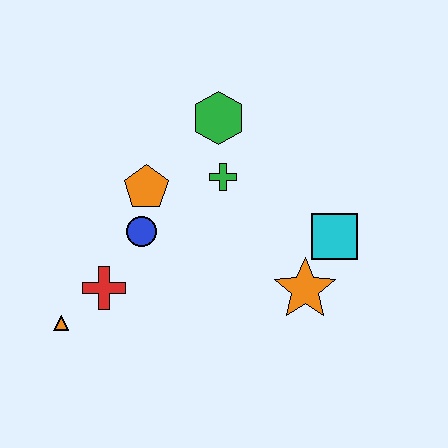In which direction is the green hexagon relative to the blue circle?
The green hexagon is above the blue circle.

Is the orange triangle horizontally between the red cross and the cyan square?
No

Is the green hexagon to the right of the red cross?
Yes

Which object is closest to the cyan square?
The orange star is closest to the cyan square.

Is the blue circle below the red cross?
No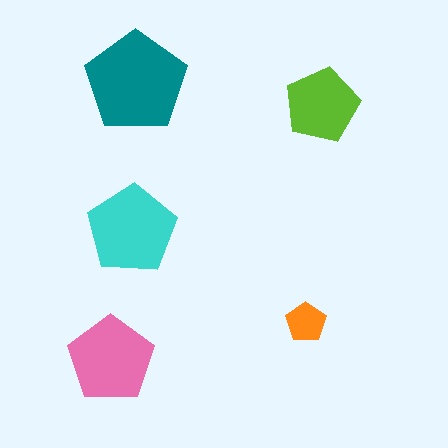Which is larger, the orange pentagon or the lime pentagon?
The lime one.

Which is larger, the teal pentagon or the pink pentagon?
The teal one.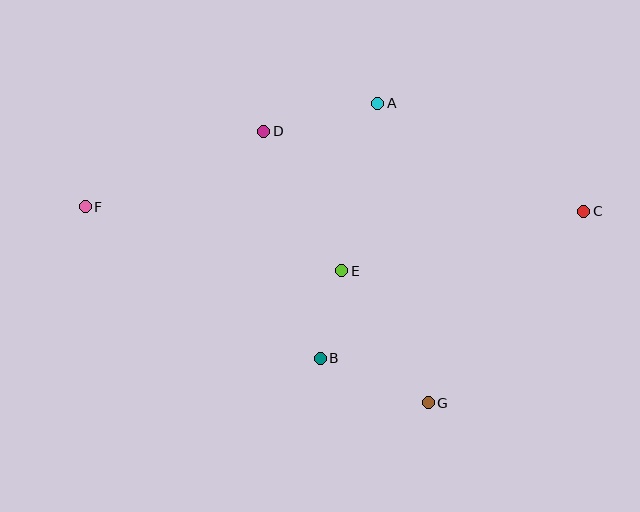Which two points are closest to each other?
Points B and E are closest to each other.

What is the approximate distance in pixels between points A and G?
The distance between A and G is approximately 304 pixels.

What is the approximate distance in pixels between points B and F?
The distance between B and F is approximately 280 pixels.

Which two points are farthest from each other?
Points C and F are farthest from each other.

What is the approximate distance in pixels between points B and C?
The distance between B and C is approximately 302 pixels.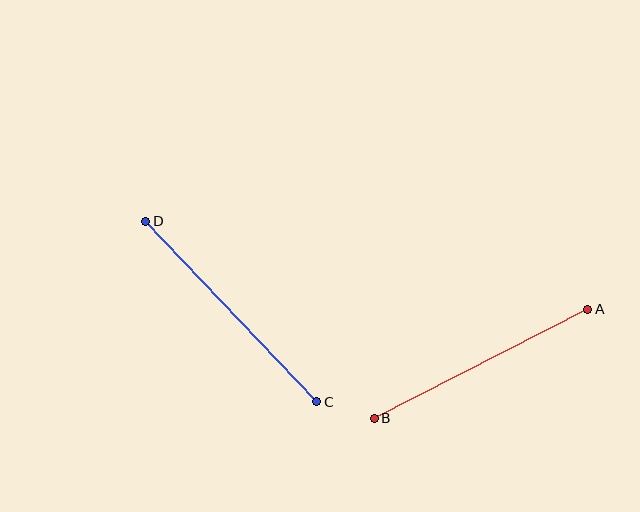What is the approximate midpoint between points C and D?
The midpoint is at approximately (231, 312) pixels.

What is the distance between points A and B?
The distance is approximately 239 pixels.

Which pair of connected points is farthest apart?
Points C and D are farthest apart.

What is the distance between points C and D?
The distance is approximately 249 pixels.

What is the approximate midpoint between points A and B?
The midpoint is at approximately (481, 364) pixels.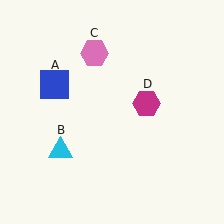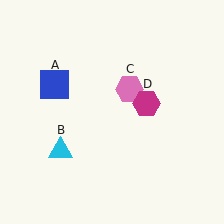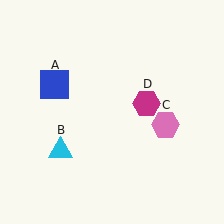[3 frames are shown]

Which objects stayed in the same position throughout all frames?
Blue square (object A) and cyan triangle (object B) and magenta hexagon (object D) remained stationary.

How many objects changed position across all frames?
1 object changed position: pink hexagon (object C).